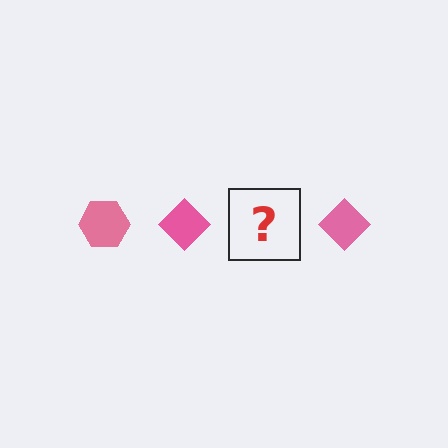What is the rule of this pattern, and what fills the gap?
The rule is that the pattern cycles through hexagon, diamond shapes in pink. The gap should be filled with a pink hexagon.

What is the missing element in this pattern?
The missing element is a pink hexagon.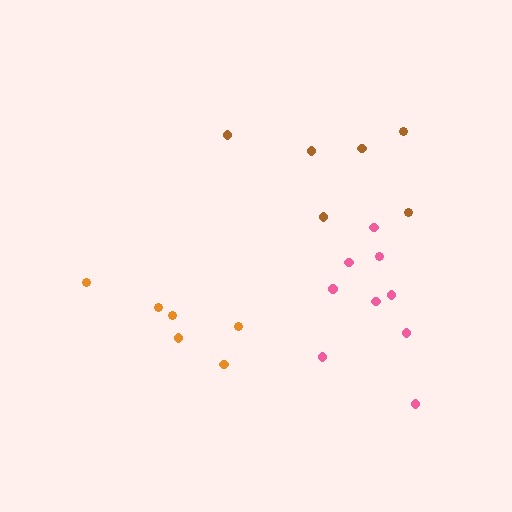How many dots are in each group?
Group 1: 6 dots, Group 2: 9 dots, Group 3: 6 dots (21 total).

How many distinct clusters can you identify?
There are 3 distinct clusters.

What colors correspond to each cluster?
The clusters are colored: orange, pink, brown.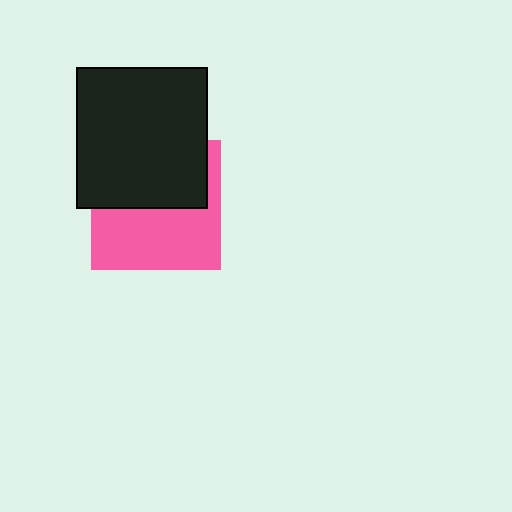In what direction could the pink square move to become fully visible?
The pink square could move down. That would shift it out from behind the black rectangle entirely.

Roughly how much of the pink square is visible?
About half of it is visible (roughly 52%).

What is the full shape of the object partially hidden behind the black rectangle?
The partially hidden object is a pink square.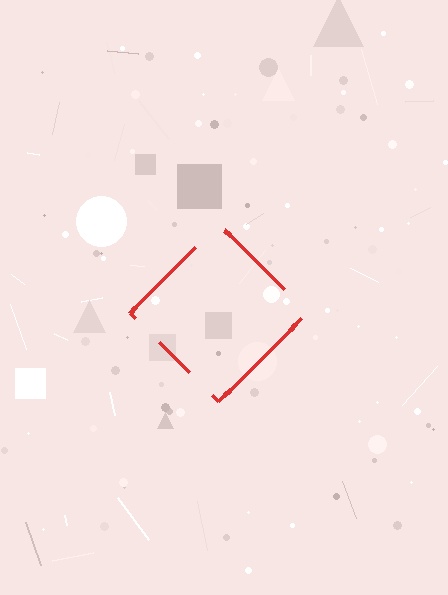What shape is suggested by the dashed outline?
The dashed outline suggests a diamond.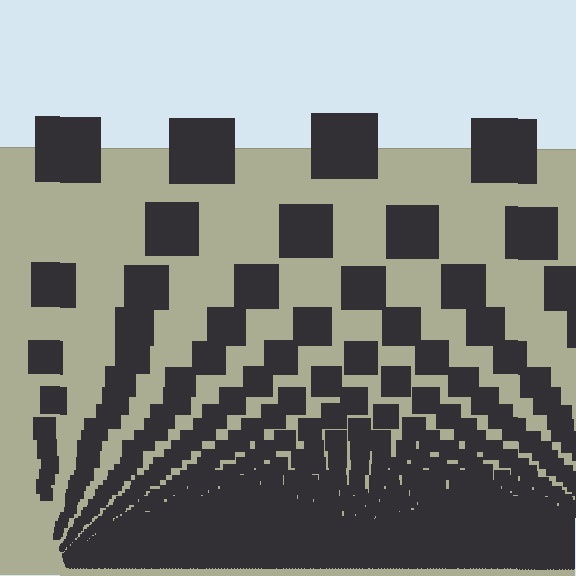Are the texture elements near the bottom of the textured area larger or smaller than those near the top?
Smaller. The gradient is inverted — elements near the bottom are smaller and denser.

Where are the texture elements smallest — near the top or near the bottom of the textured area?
Near the bottom.